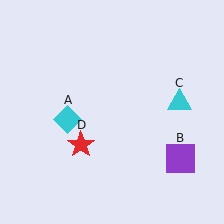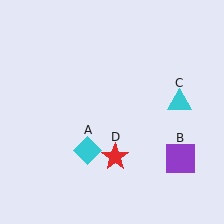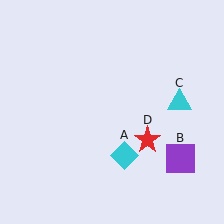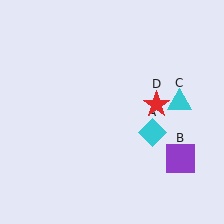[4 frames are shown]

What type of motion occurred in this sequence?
The cyan diamond (object A), red star (object D) rotated counterclockwise around the center of the scene.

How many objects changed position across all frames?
2 objects changed position: cyan diamond (object A), red star (object D).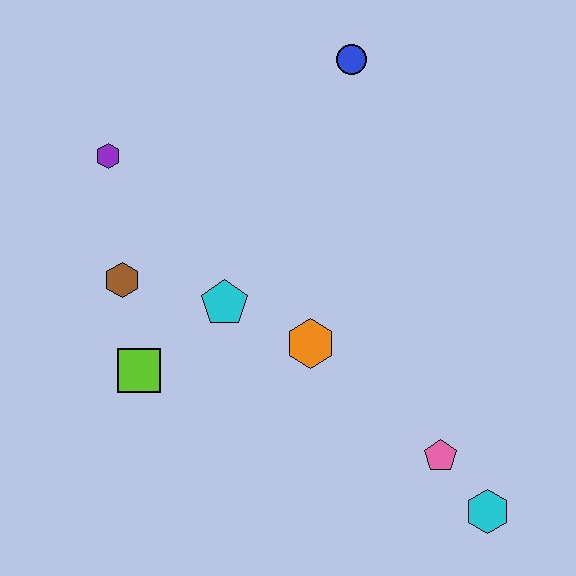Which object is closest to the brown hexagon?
The lime square is closest to the brown hexagon.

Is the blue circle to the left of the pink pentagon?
Yes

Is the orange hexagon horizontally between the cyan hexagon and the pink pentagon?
No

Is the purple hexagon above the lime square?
Yes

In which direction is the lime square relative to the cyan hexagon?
The lime square is to the left of the cyan hexagon.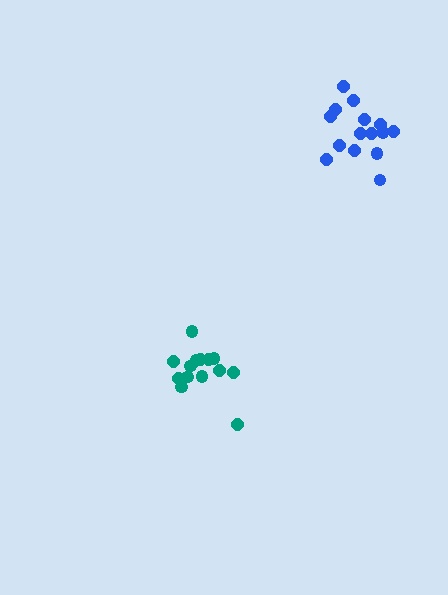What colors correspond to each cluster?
The clusters are colored: teal, blue.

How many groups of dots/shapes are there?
There are 2 groups.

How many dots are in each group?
Group 1: 14 dots, Group 2: 15 dots (29 total).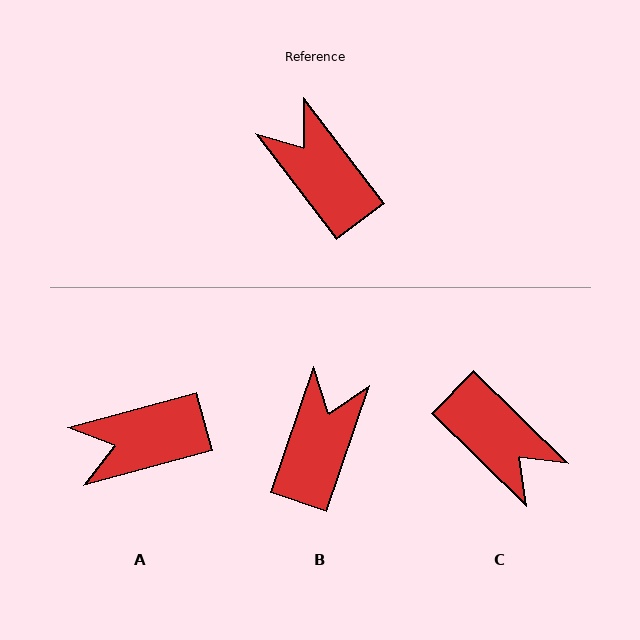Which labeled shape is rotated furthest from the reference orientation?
C, about 171 degrees away.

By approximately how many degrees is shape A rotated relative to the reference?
Approximately 68 degrees counter-clockwise.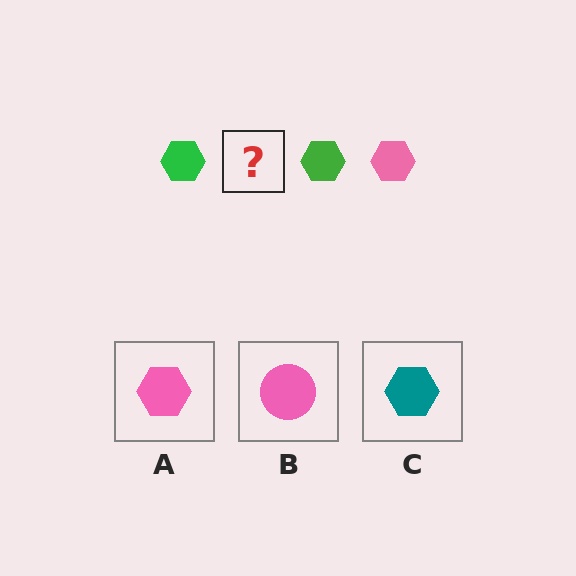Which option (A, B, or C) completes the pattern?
A.